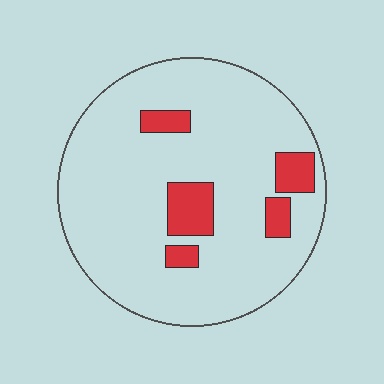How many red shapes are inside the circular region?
5.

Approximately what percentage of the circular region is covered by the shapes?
Approximately 15%.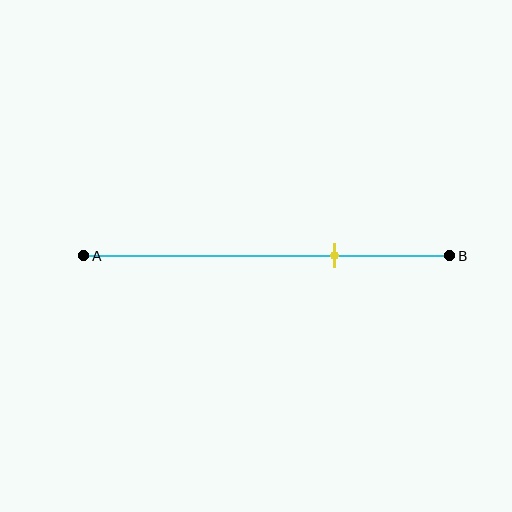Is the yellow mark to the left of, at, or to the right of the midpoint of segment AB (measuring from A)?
The yellow mark is to the right of the midpoint of segment AB.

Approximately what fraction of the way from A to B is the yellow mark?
The yellow mark is approximately 70% of the way from A to B.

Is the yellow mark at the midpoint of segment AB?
No, the mark is at about 70% from A, not at the 50% midpoint.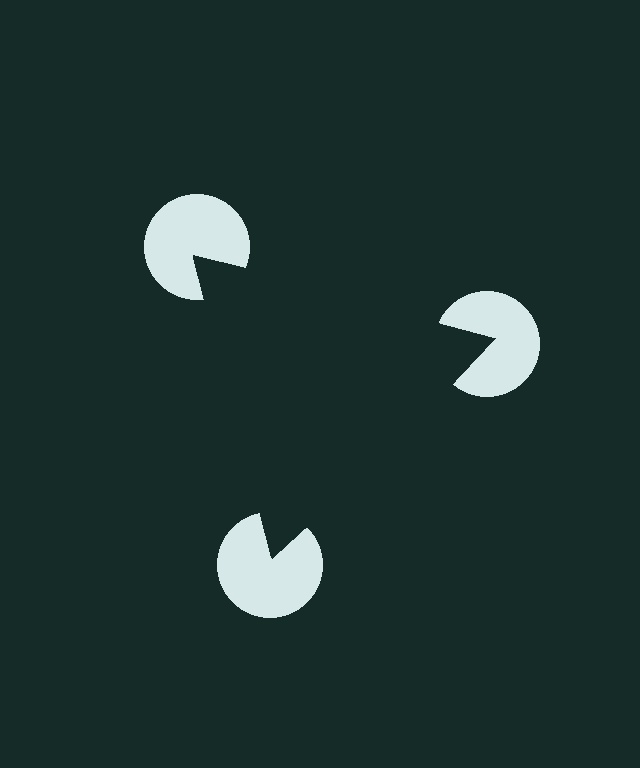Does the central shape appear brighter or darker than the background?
It typically appears slightly darker than the background, even though no actual brightness change is drawn.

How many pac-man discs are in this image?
There are 3 — one at each vertex of the illusory triangle.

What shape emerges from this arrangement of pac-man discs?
An illusory triangle — its edges are inferred from the aligned wedge cuts in the pac-man discs, not physically drawn.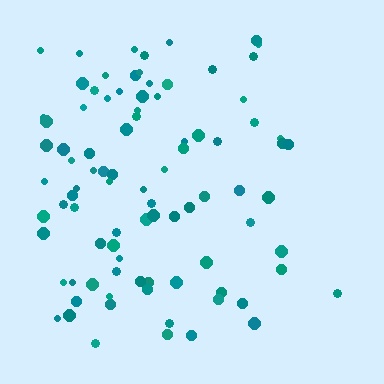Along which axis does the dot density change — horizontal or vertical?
Horizontal.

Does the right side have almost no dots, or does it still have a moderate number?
Still a moderate number, just noticeably fewer than the left.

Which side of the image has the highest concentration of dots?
The left.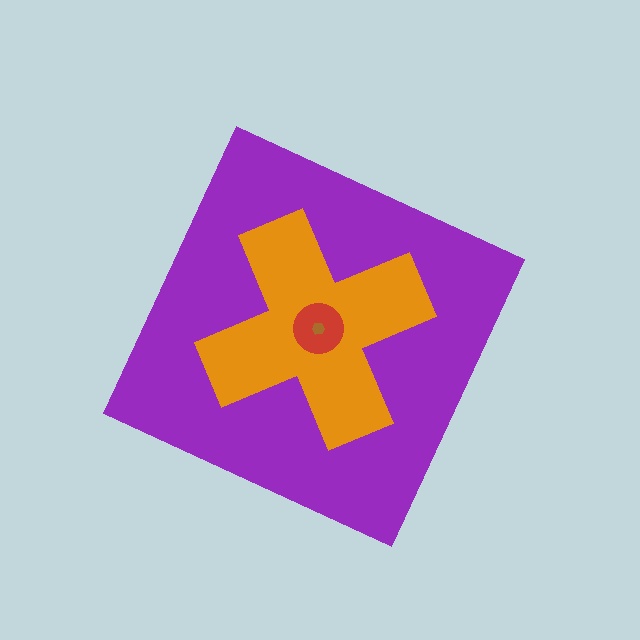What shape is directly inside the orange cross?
The red circle.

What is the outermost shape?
The purple diamond.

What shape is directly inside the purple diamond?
The orange cross.